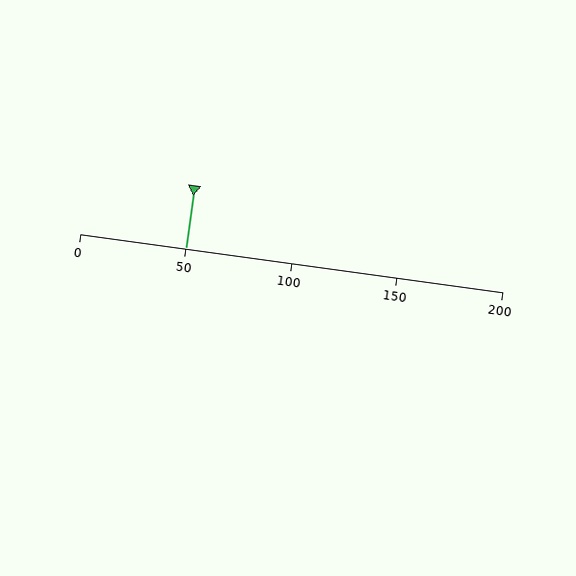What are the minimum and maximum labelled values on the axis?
The axis runs from 0 to 200.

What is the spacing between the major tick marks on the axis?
The major ticks are spaced 50 apart.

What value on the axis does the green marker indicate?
The marker indicates approximately 50.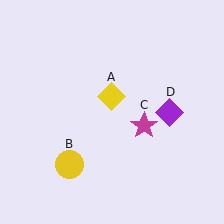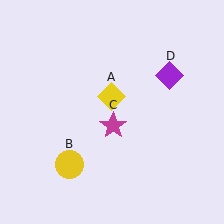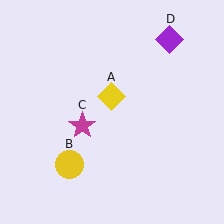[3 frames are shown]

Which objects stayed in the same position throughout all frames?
Yellow diamond (object A) and yellow circle (object B) remained stationary.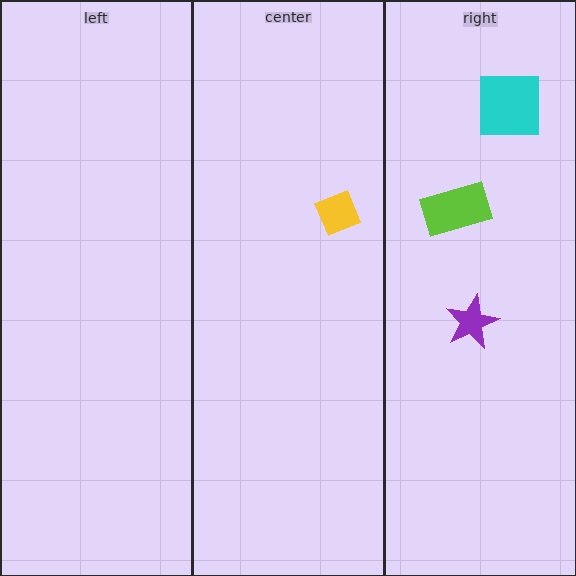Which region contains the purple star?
The right region.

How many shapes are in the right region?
3.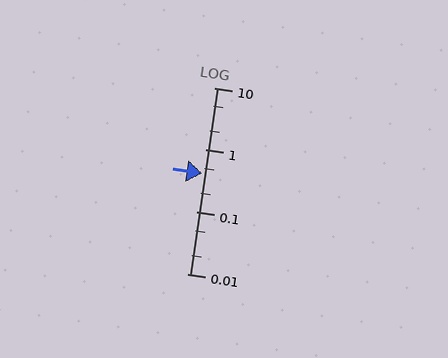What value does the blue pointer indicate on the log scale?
The pointer indicates approximately 0.42.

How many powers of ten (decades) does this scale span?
The scale spans 3 decades, from 0.01 to 10.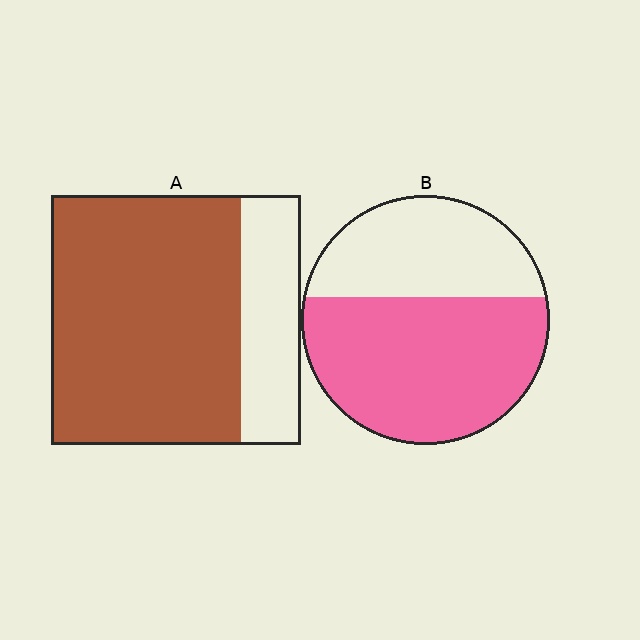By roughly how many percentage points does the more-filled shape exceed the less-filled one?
By roughly 15 percentage points (A over B).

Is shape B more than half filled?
Yes.